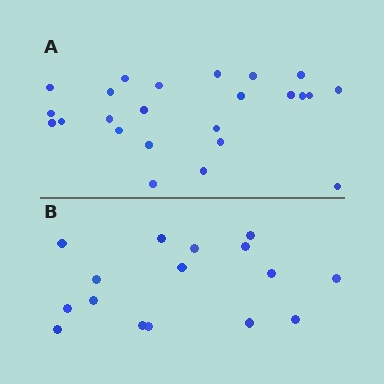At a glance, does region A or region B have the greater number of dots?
Region A (the top region) has more dots.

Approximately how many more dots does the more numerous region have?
Region A has roughly 8 or so more dots than region B.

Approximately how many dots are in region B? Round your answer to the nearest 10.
About 20 dots. (The exact count is 16, which rounds to 20.)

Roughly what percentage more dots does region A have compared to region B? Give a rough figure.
About 50% more.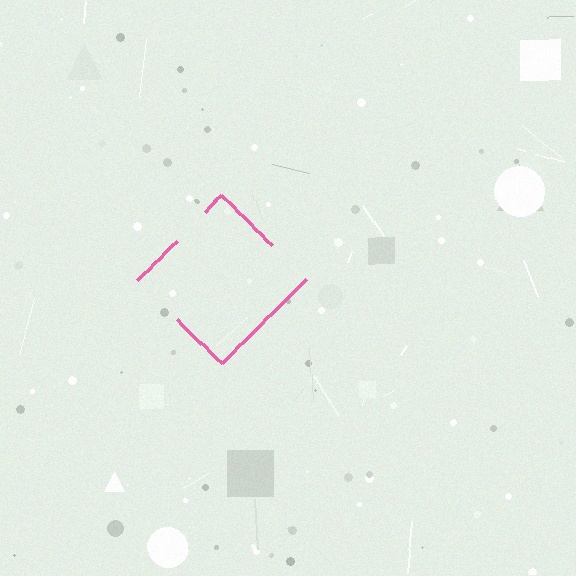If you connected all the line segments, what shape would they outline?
They would outline a diamond.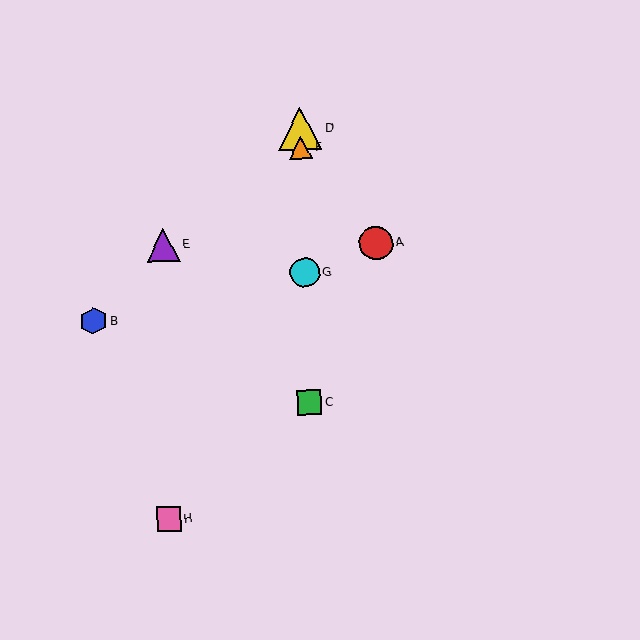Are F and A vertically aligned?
No, F is at x≈301 and A is at x≈376.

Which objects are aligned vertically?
Objects C, D, F, G are aligned vertically.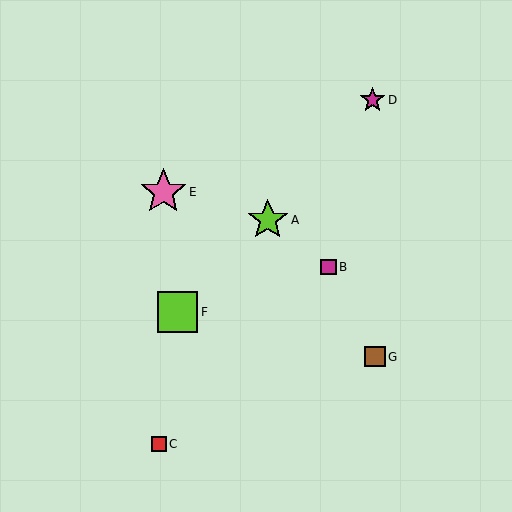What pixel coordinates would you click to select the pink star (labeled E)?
Click at (163, 192) to select the pink star E.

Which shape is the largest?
The pink star (labeled E) is the largest.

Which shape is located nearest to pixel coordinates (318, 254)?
The magenta square (labeled B) at (329, 267) is nearest to that location.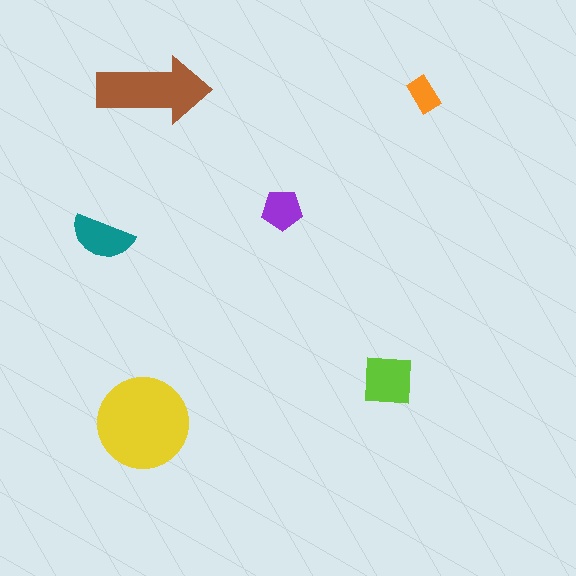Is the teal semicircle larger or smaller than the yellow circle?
Smaller.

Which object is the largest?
The yellow circle.